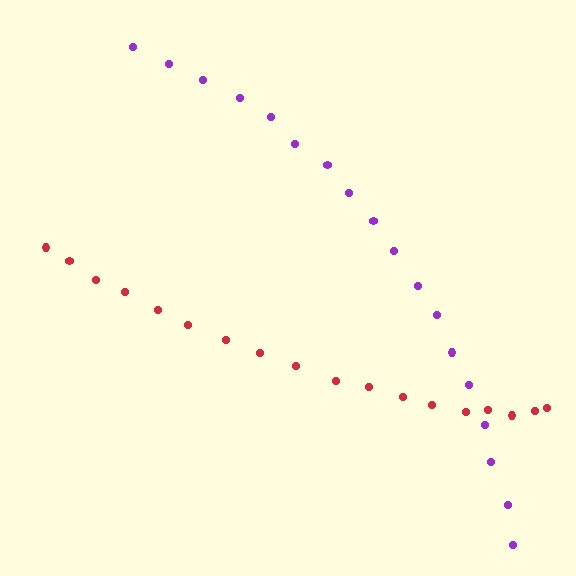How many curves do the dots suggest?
There are 2 distinct paths.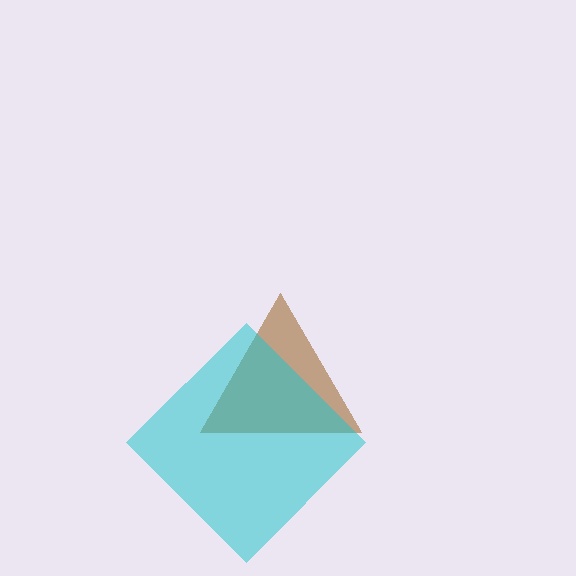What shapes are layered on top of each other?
The layered shapes are: a brown triangle, a cyan diamond.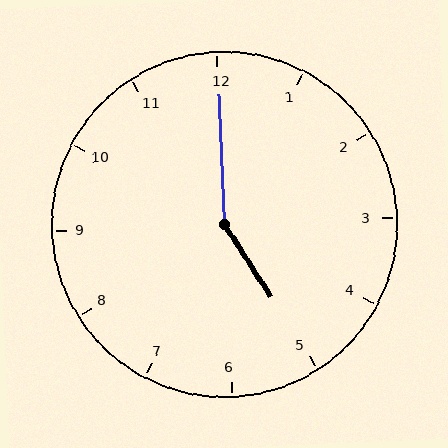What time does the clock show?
5:00.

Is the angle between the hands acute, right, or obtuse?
It is obtuse.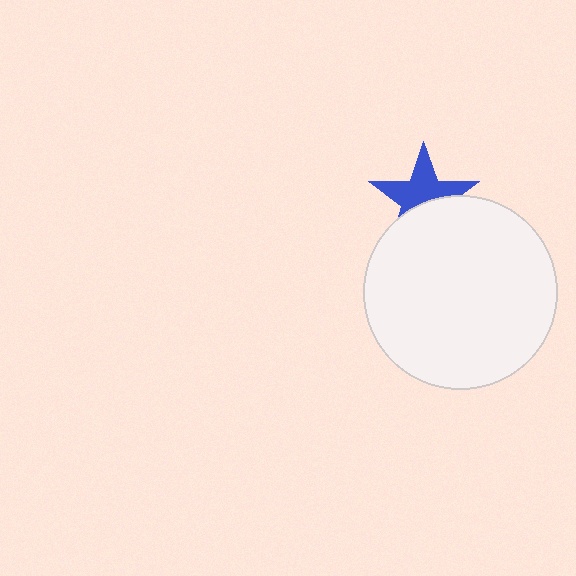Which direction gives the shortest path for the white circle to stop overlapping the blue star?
Moving down gives the shortest separation.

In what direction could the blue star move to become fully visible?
The blue star could move up. That would shift it out from behind the white circle entirely.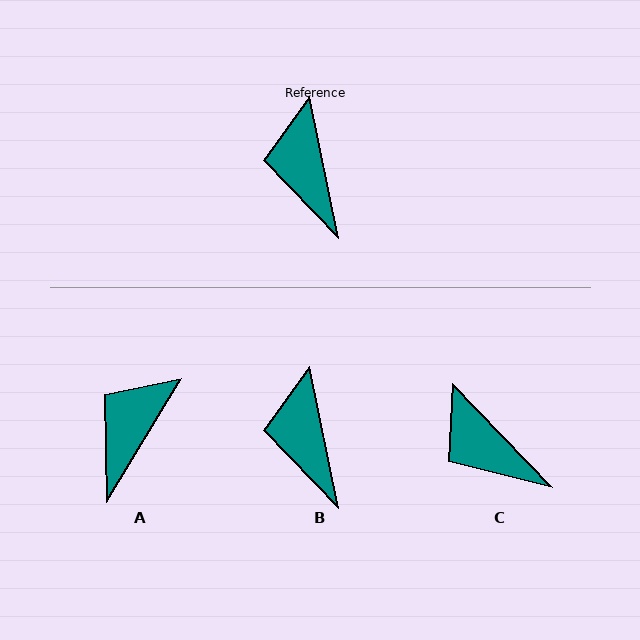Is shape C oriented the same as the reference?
No, it is off by about 32 degrees.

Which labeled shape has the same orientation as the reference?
B.